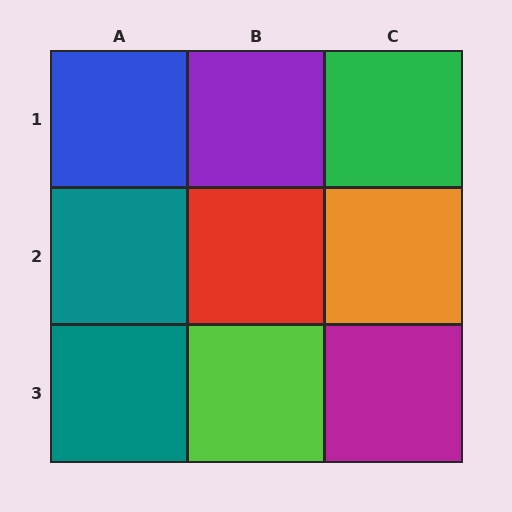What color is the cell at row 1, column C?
Green.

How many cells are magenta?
1 cell is magenta.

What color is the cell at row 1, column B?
Purple.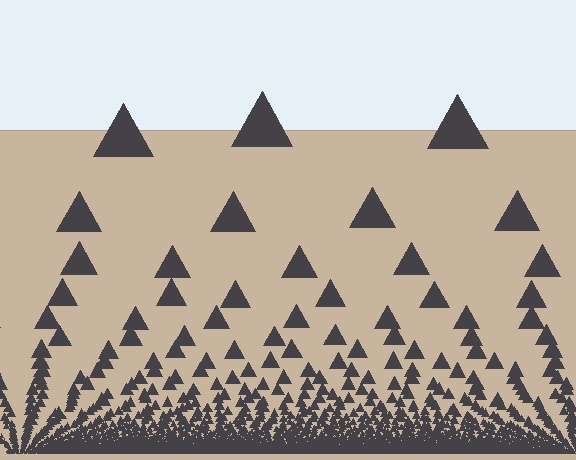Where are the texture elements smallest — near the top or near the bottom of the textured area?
Near the bottom.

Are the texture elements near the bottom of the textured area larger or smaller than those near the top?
Smaller. The gradient is inverted — elements near the bottom are smaller and denser.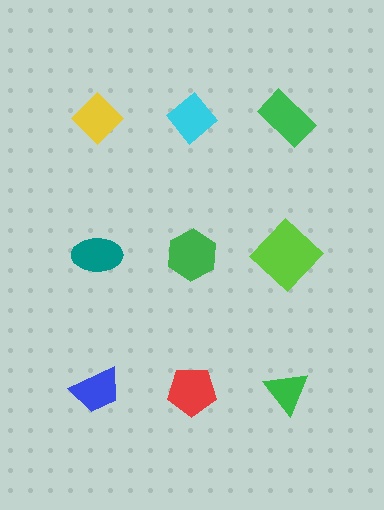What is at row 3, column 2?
A red pentagon.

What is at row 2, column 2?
A green hexagon.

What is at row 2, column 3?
A lime diamond.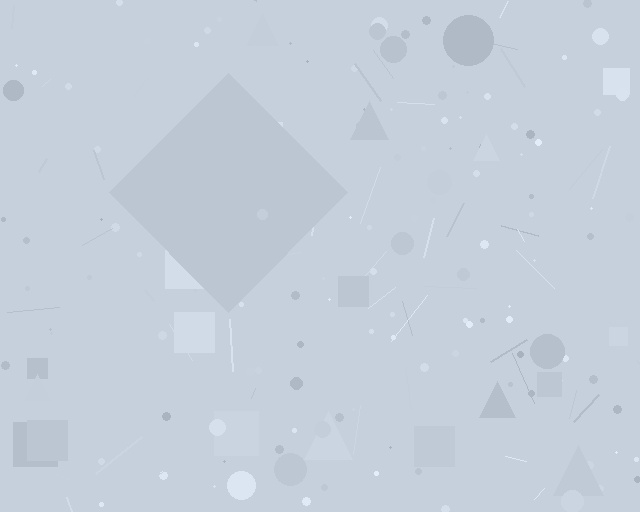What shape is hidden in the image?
A diamond is hidden in the image.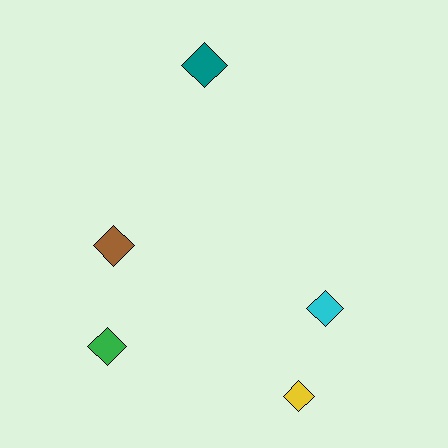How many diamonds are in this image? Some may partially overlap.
There are 5 diamonds.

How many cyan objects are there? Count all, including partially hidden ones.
There is 1 cyan object.